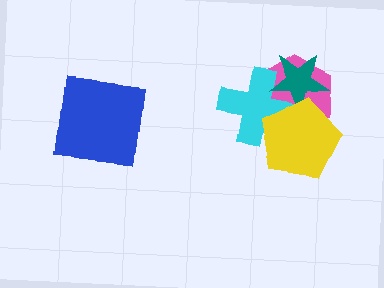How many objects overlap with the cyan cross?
3 objects overlap with the cyan cross.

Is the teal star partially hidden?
Yes, it is partially covered by another shape.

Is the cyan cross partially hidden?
Yes, it is partially covered by another shape.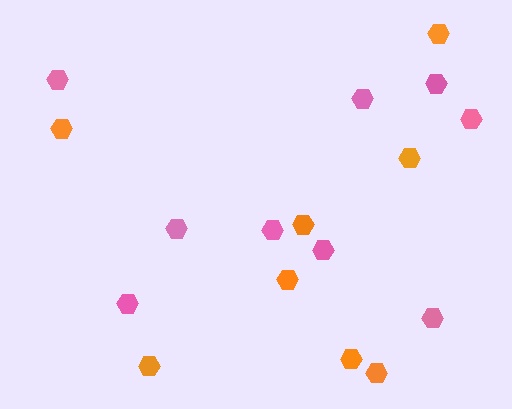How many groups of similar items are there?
There are 2 groups: one group of orange hexagons (8) and one group of pink hexagons (9).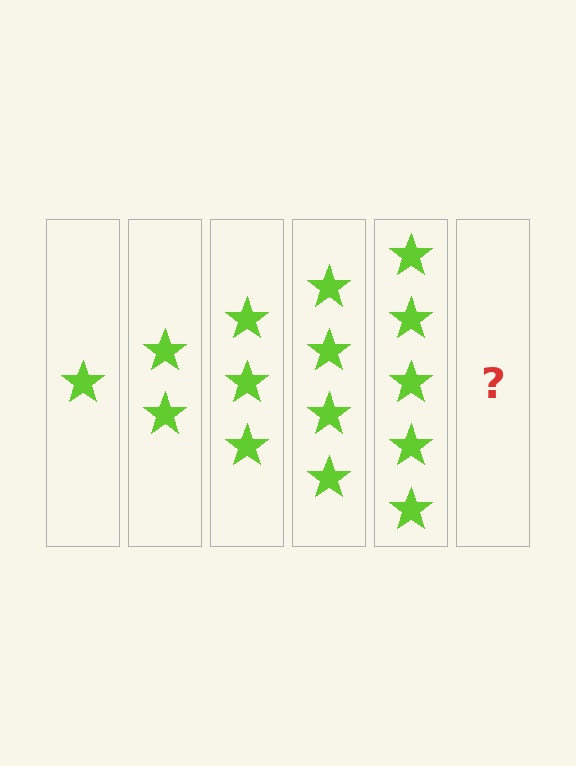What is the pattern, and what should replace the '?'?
The pattern is that each step adds one more star. The '?' should be 6 stars.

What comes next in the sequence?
The next element should be 6 stars.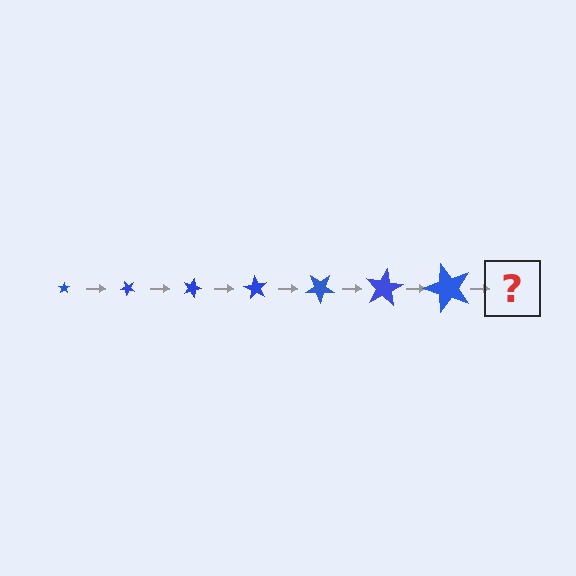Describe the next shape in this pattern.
It should be a star, larger than the previous one and rotated 315 degrees from the start.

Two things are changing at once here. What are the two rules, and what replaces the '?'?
The two rules are that the star grows larger each step and it rotates 45 degrees each step. The '?' should be a star, larger than the previous one and rotated 315 degrees from the start.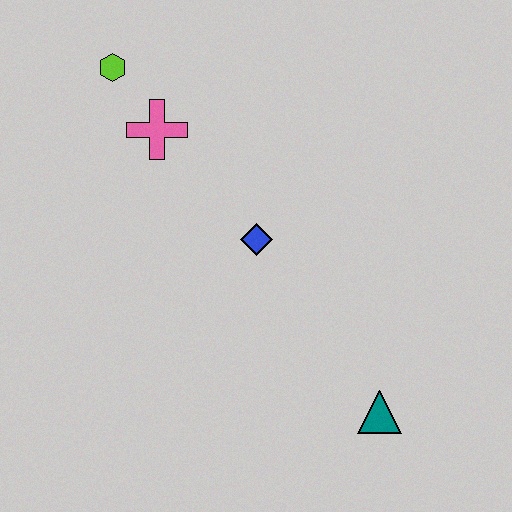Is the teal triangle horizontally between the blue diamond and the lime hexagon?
No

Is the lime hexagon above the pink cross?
Yes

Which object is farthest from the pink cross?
The teal triangle is farthest from the pink cross.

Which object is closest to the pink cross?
The lime hexagon is closest to the pink cross.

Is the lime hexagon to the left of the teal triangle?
Yes